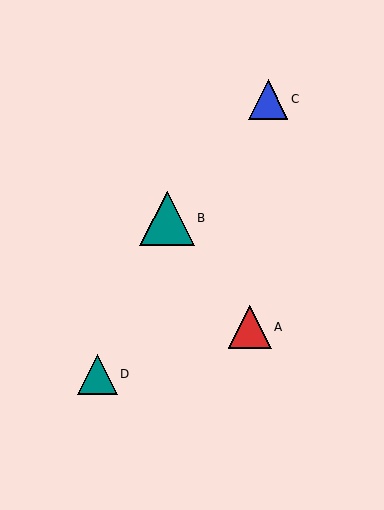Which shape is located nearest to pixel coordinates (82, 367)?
The teal triangle (labeled D) at (97, 374) is nearest to that location.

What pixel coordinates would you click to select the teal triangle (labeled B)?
Click at (167, 218) to select the teal triangle B.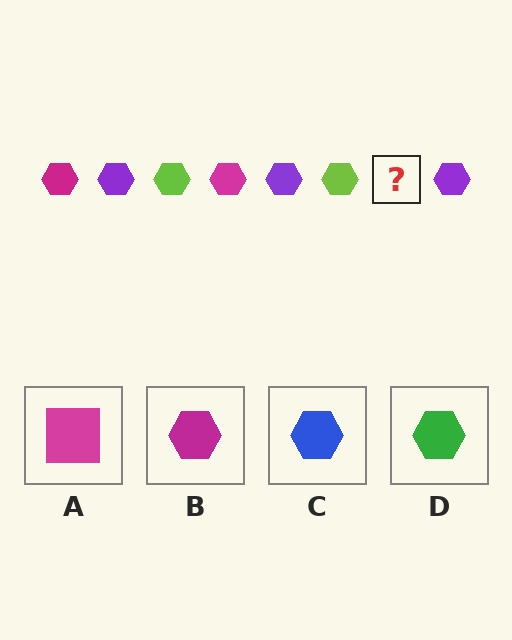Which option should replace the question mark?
Option B.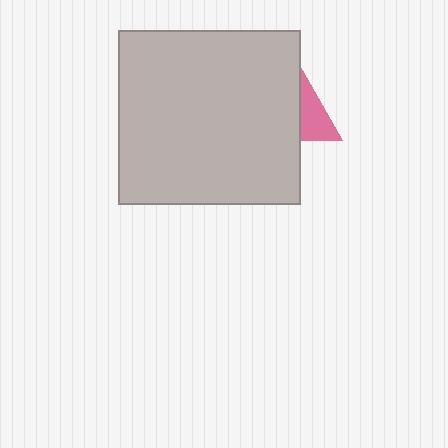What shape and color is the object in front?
The object in front is a light gray rectangle.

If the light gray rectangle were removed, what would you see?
You would see the complete pink triangle.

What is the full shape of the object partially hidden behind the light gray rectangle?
The partially hidden object is a pink triangle.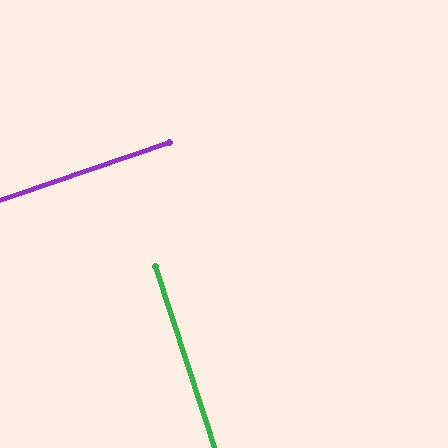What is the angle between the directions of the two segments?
Approximately 89 degrees.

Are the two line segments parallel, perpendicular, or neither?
Perpendicular — they meet at approximately 89°.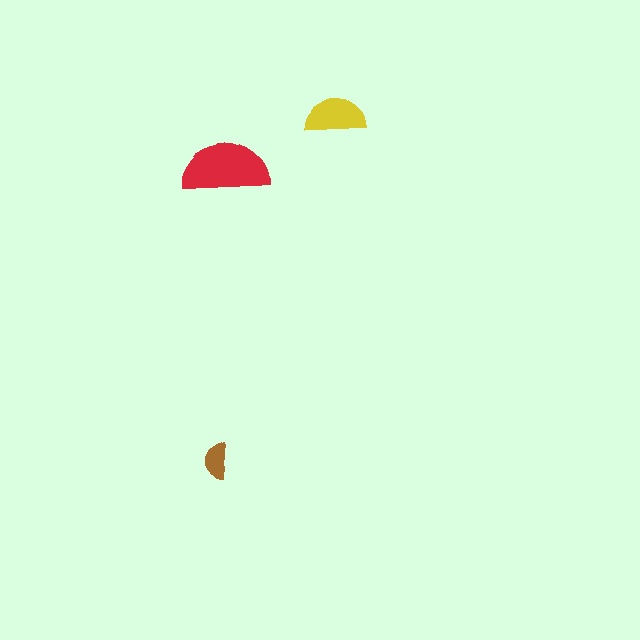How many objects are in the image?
There are 3 objects in the image.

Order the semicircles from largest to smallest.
the red one, the yellow one, the brown one.